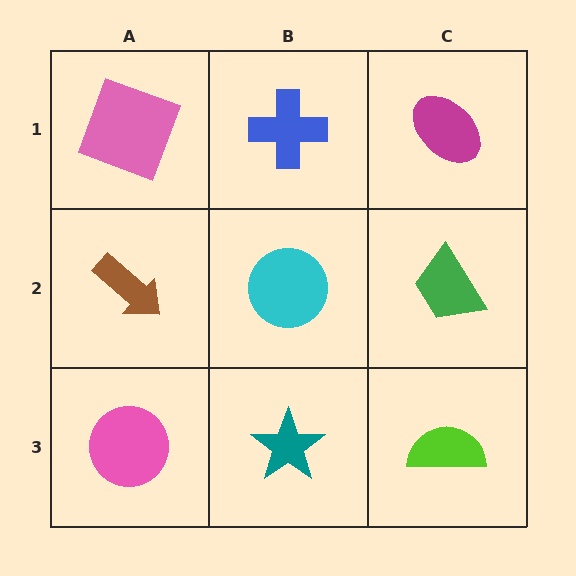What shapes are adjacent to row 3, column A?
A brown arrow (row 2, column A), a teal star (row 3, column B).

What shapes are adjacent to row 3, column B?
A cyan circle (row 2, column B), a pink circle (row 3, column A), a lime semicircle (row 3, column C).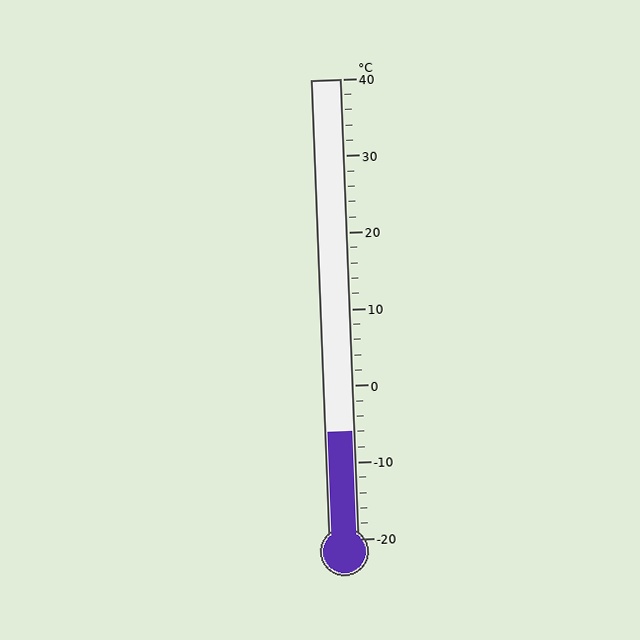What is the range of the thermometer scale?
The thermometer scale ranges from -20°C to 40°C.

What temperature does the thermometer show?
The thermometer shows approximately -6°C.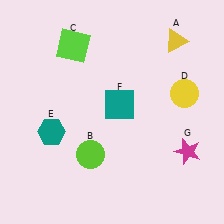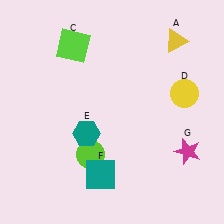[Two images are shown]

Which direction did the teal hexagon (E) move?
The teal hexagon (E) moved right.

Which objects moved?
The objects that moved are: the teal hexagon (E), the teal square (F).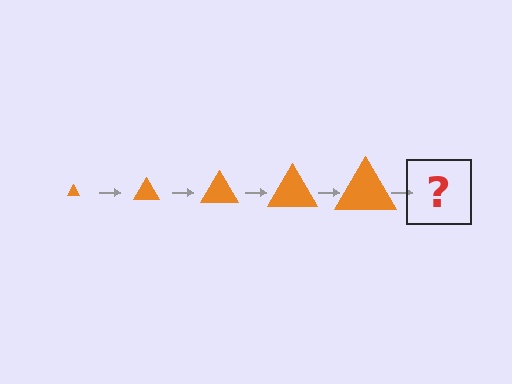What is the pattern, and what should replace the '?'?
The pattern is that the triangle gets progressively larger each step. The '?' should be an orange triangle, larger than the previous one.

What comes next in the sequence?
The next element should be an orange triangle, larger than the previous one.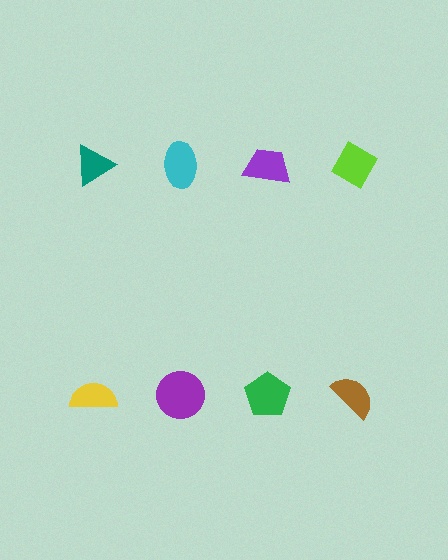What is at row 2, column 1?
A yellow semicircle.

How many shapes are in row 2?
4 shapes.